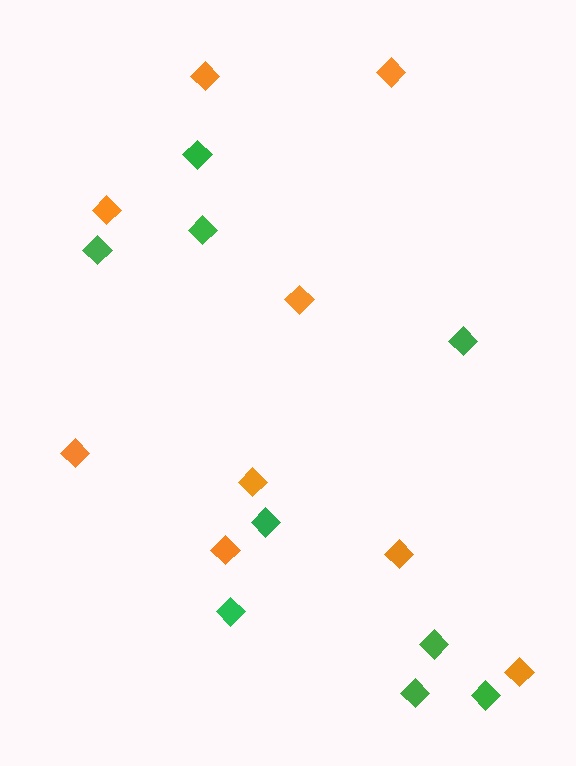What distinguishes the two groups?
There are 2 groups: one group of orange diamonds (9) and one group of green diamonds (9).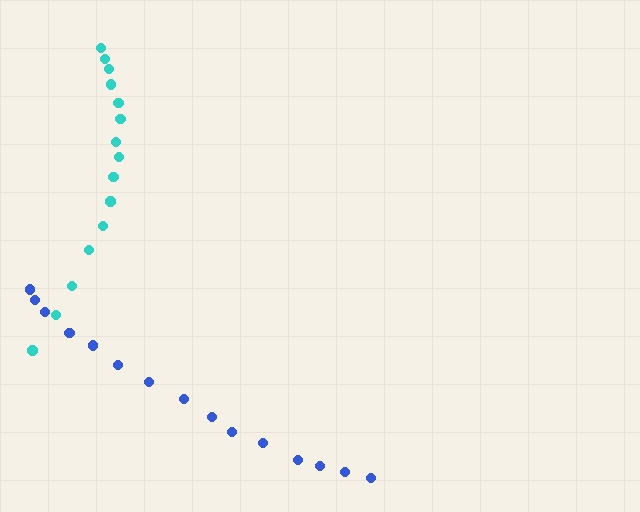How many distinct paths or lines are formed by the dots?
There are 2 distinct paths.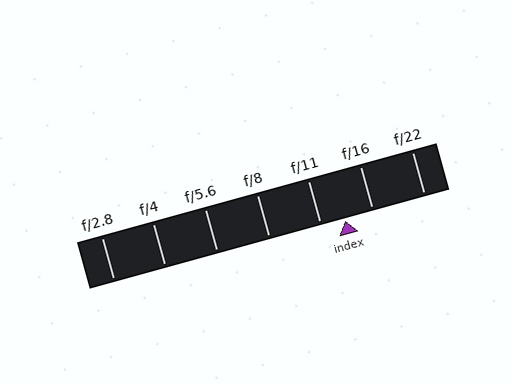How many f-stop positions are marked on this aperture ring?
There are 7 f-stop positions marked.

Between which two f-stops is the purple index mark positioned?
The index mark is between f/11 and f/16.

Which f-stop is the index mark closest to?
The index mark is closest to f/11.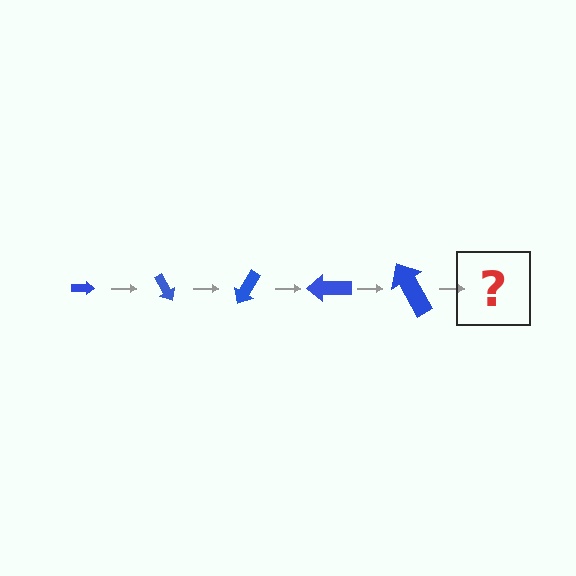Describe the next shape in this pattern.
It should be an arrow, larger than the previous one and rotated 300 degrees from the start.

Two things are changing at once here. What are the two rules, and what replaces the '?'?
The two rules are that the arrow grows larger each step and it rotates 60 degrees each step. The '?' should be an arrow, larger than the previous one and rotated 300 degrees from the start.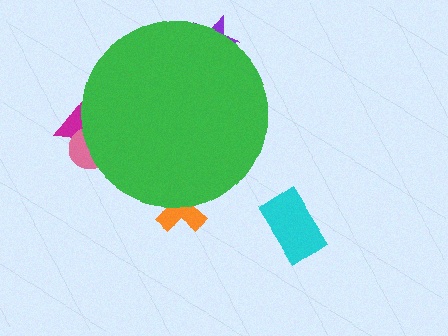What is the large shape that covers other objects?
A green circle.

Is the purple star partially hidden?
Yes, the purple star is partially hidden behind the green circle.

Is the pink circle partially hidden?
Yes, the pink circle is partially hidden behind the green circle.